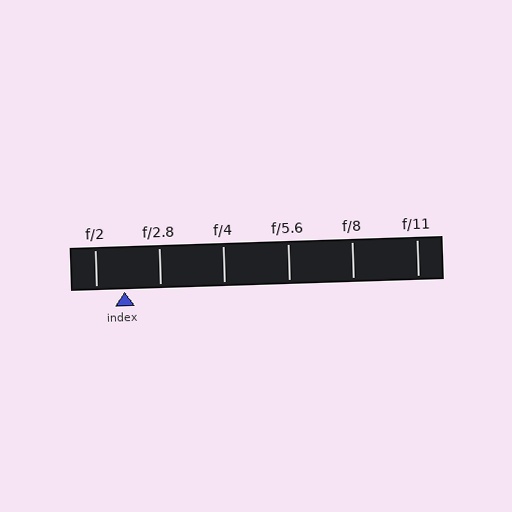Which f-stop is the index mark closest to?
The index mark is closest to f/2.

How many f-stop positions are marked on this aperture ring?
There are 6 f-stop positions marked.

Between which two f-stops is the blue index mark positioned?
The index mark is between f/2 and f/2.8.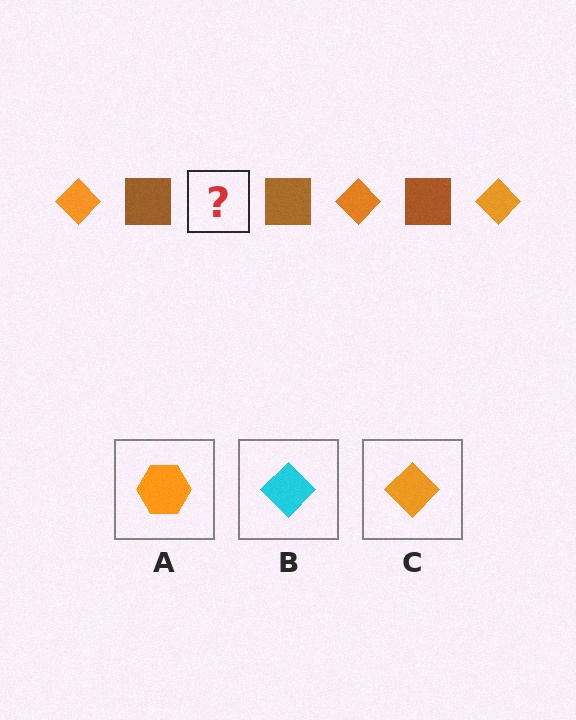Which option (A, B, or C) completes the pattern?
C.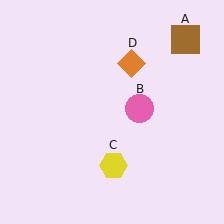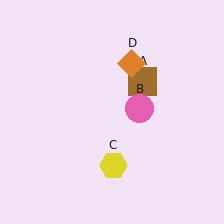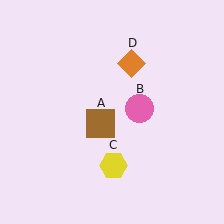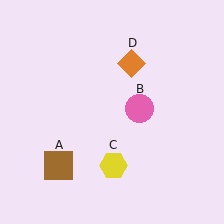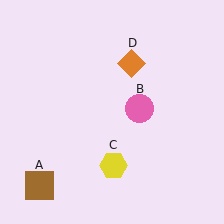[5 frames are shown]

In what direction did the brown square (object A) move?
The brown square (object A) moved down and to the left.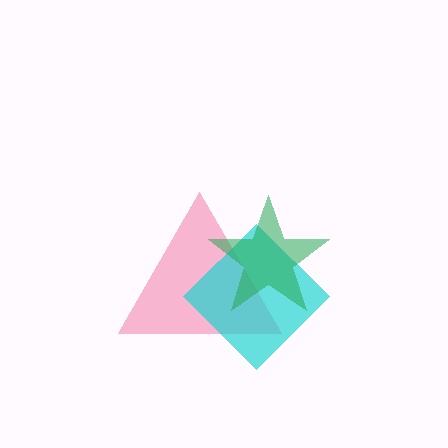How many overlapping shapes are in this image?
There are 3 overlapping shapes in the image.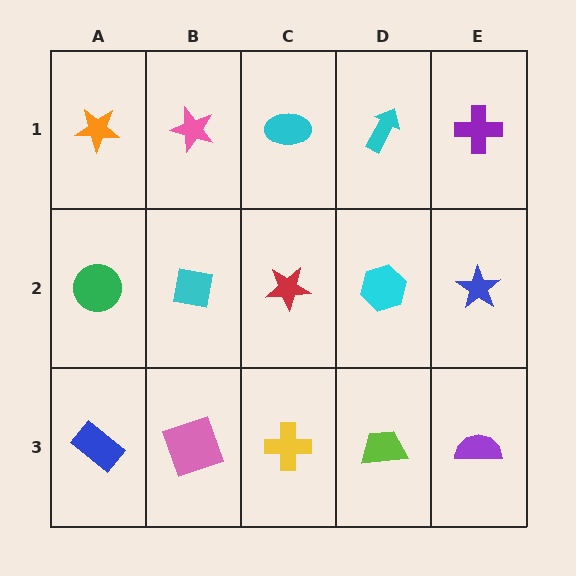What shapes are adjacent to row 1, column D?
A cyan hexagon (row 2, column D), a cyan ellipse (row 1, column C), a purple cross (row 1, column E).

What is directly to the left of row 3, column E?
A lime trapezoid.